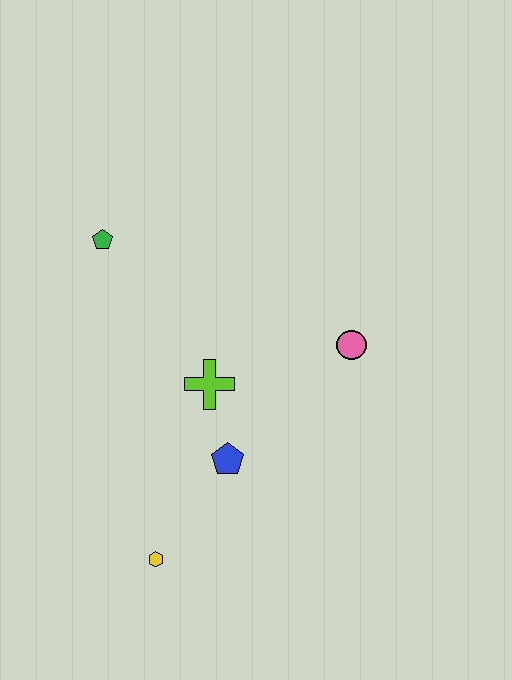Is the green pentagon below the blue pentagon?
No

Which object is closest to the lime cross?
The blue pentagon is closest to the lime cross.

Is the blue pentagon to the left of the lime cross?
No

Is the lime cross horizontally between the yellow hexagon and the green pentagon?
No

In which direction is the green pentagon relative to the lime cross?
The green pentagon is above the lime cross.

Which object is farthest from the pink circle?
The yellow hexagon is farthest from the pink circle.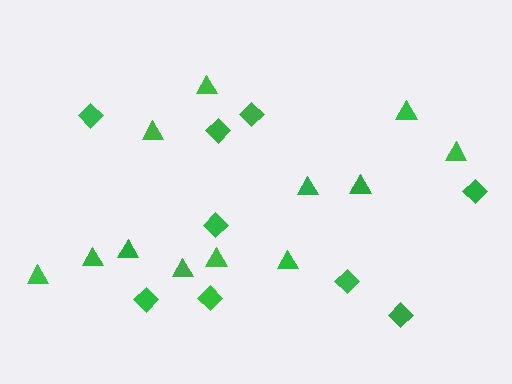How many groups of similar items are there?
There are 2 groups: one group of triangles (12) and one group of diamonds (9).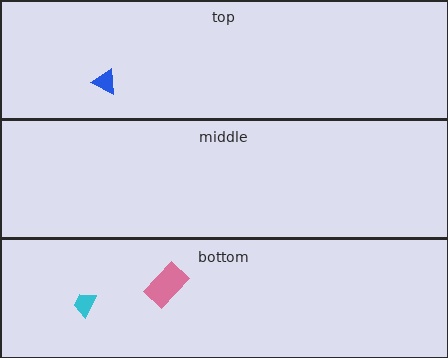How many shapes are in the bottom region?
2.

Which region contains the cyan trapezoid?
The bottom region.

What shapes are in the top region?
The blue triangle.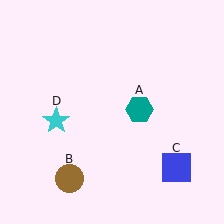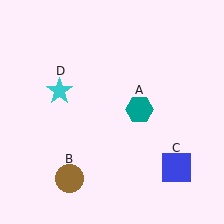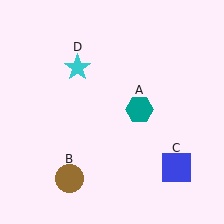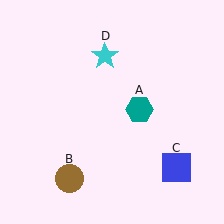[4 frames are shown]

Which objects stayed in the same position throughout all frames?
Teal hexagon (object A) and brown circle (object B) and blue square (object C) remained stationary.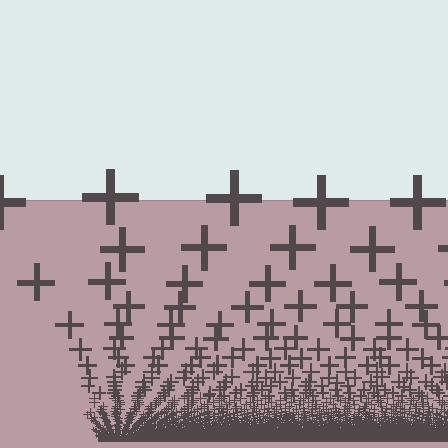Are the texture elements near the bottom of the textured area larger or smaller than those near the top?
Smaller. The gradient is inverted — elements near the bottom are smaller and denser.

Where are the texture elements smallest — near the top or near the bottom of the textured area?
Near the bottom.